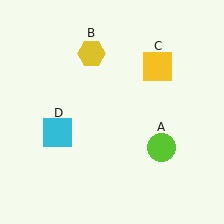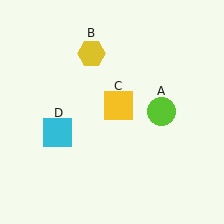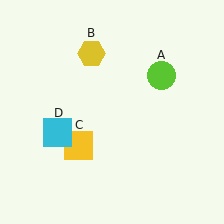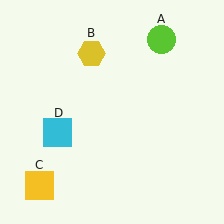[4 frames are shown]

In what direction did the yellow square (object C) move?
The yellow square (object C) moved down and to the left.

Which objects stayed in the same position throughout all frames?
Yellow hexagon (object B) and cyan square (object D) remained stationary.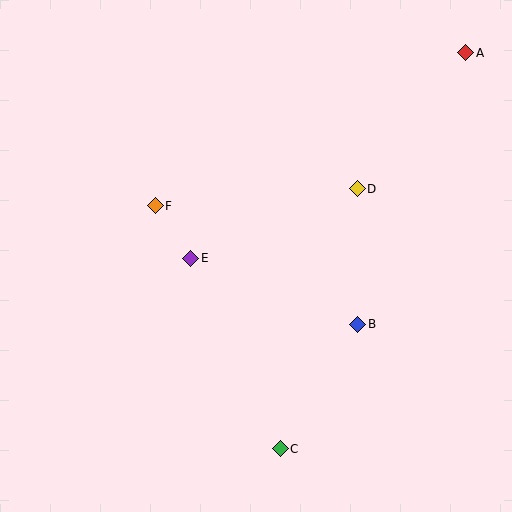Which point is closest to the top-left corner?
Point F is closest to the top-left corner.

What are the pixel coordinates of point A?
Point A is at (466, 53).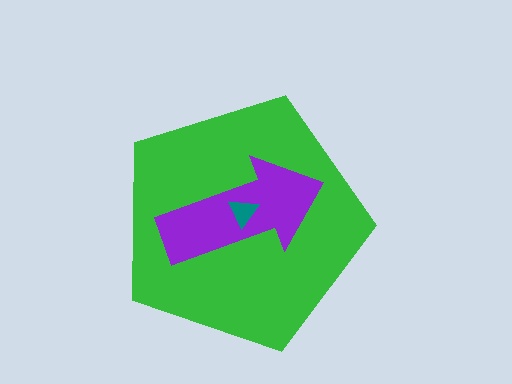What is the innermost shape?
The teal triangle.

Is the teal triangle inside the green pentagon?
Yes.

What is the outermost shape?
The green pentagon.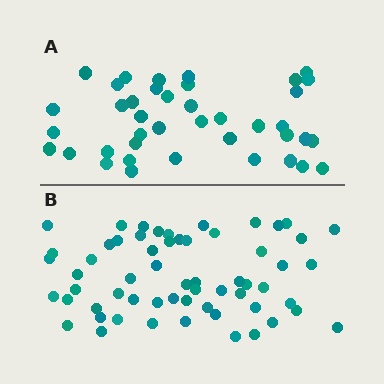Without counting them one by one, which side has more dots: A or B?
Region B (the bottom region) has more dots.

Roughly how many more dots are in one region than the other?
Region B has approximately 20 more dots than region A.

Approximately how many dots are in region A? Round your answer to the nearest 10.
About 40 dots.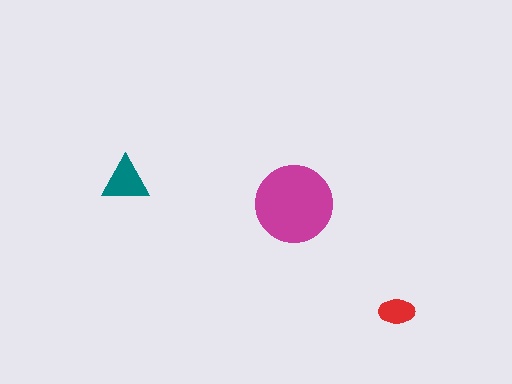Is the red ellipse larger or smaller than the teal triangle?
Smaller.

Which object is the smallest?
The red ellipse.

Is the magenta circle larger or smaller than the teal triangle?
Larger.